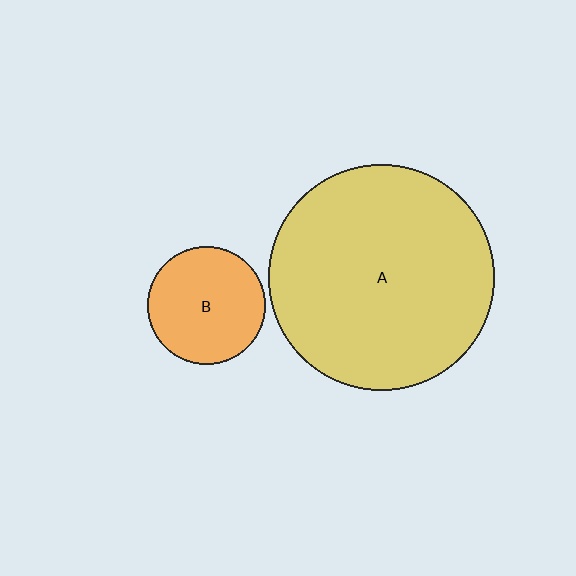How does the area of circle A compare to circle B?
Approximately 3.7 times.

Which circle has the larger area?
Circle A (yellow).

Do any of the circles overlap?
No, none of the circles overlap.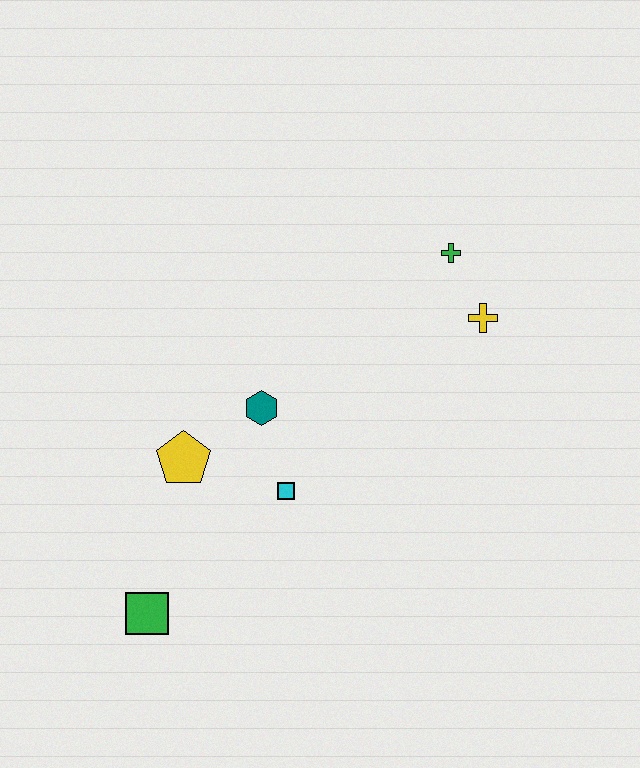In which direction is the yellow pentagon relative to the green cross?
The yellow pentagon is to the left of the green cross.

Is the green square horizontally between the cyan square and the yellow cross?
No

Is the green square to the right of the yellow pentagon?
No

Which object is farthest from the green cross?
The green square is farthest from the green cross.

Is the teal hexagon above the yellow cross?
No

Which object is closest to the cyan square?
The teal hexagon is closest to the cyan square.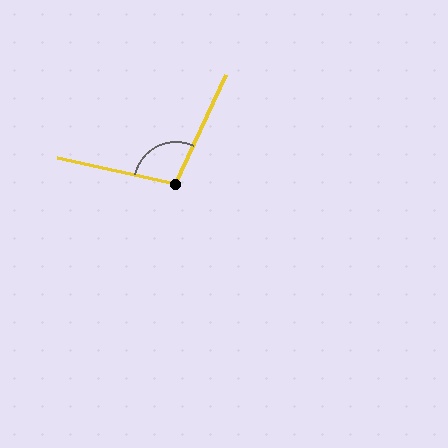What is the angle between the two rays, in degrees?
Approximately 102 degrees.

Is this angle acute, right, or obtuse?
It is obtuse.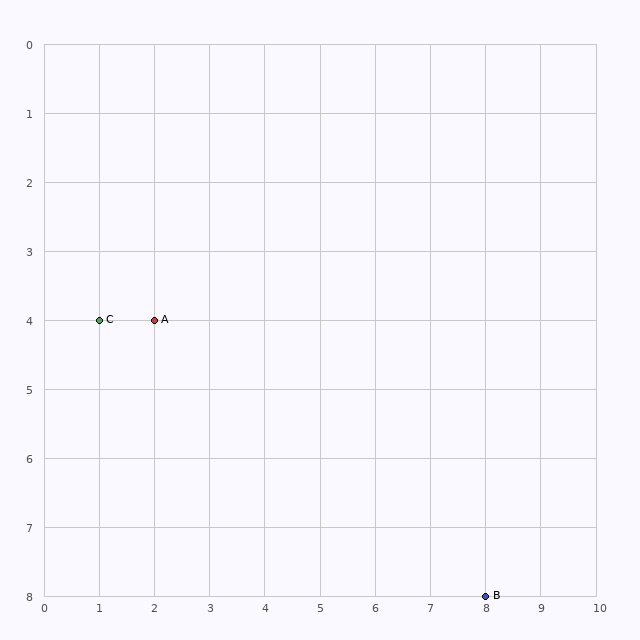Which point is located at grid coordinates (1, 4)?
Point C is at (1, 4).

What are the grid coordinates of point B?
Point B is at grid coordinates (8, 8).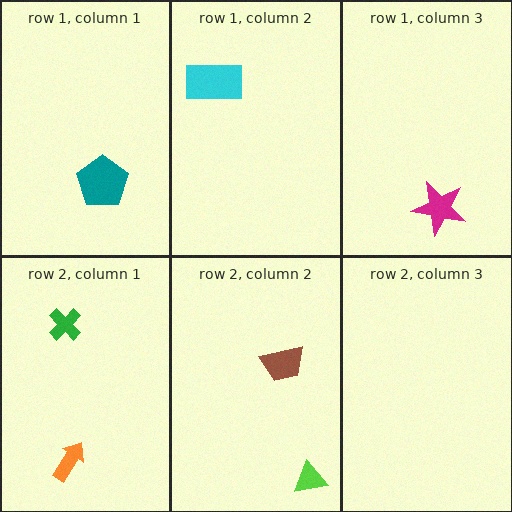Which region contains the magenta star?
The row 1, column 3 region.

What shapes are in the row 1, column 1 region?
The teal pentagon.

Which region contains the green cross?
The row 2, column 1 region.